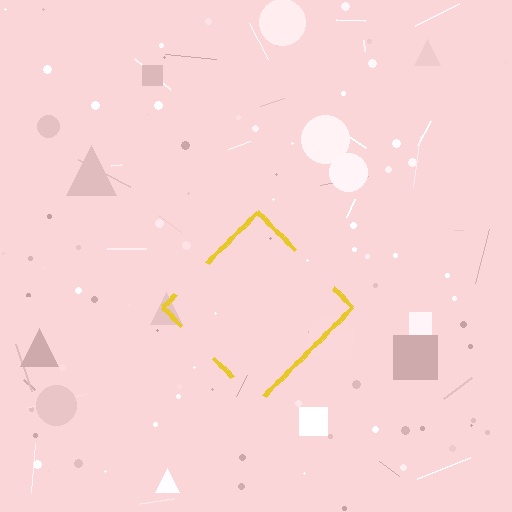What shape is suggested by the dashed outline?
The dashed outline suggests a diamond.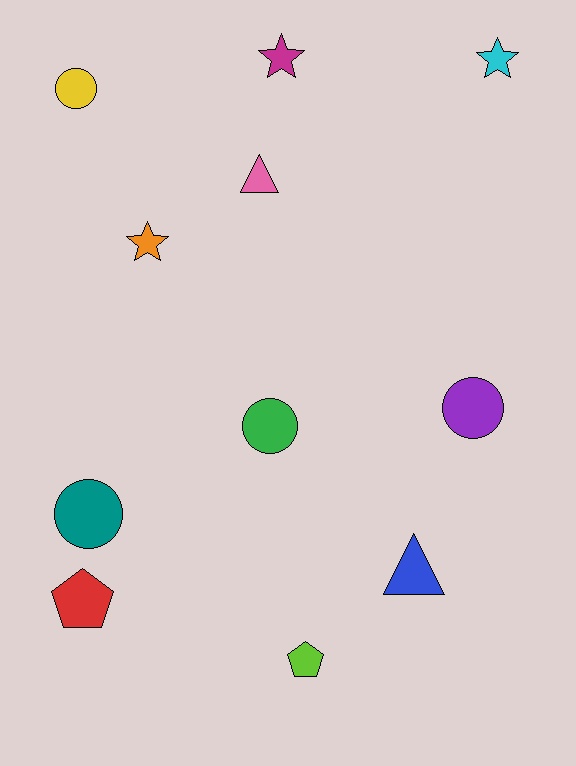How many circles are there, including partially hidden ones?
There are 4 circles.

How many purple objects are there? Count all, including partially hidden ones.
There is 1 purple object.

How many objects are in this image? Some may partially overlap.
There are 11 objects.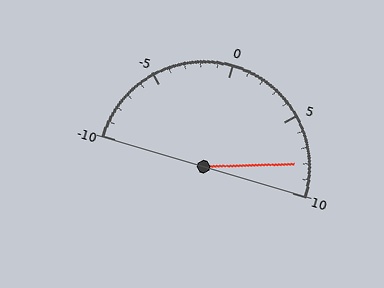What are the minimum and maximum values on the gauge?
The gauge ranges from -10 to 10.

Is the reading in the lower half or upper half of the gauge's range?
The reading is in the upper half of the range (-10 to 10).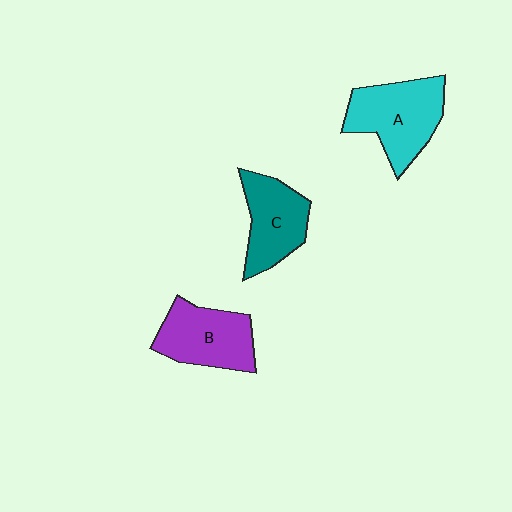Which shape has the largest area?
Shape A (cyan).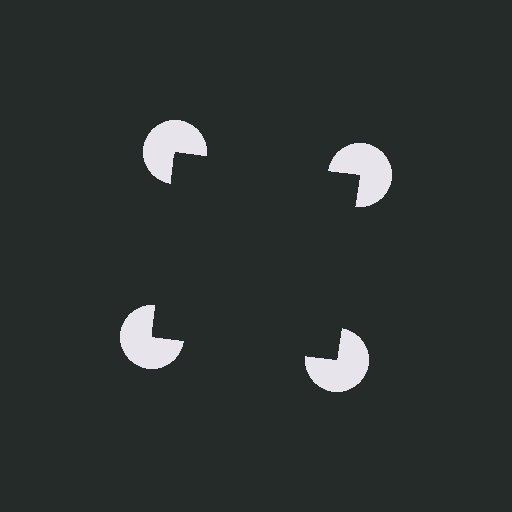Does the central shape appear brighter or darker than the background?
It typically appears slightly darker than the background, even though no actual brightness change is drawn.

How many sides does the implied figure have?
4 sides.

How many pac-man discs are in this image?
There are 4 — one at each vertex of the illusory square.